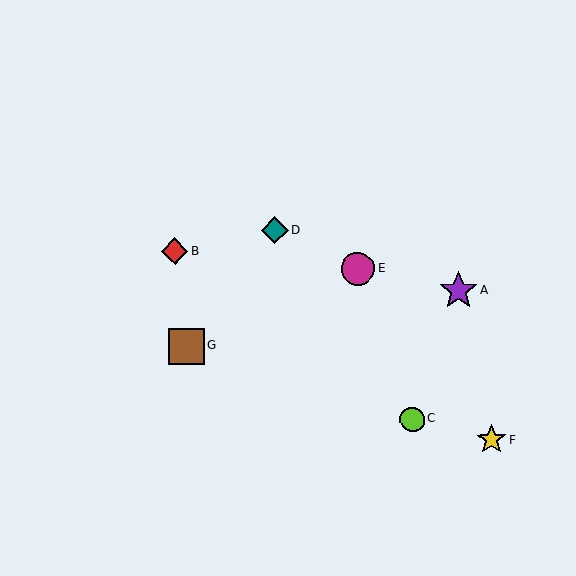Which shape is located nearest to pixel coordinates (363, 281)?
The magenta circle (labeled E) at (358, 269) is nearest to that location.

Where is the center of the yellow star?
The center of the yellow star is at (491, 440).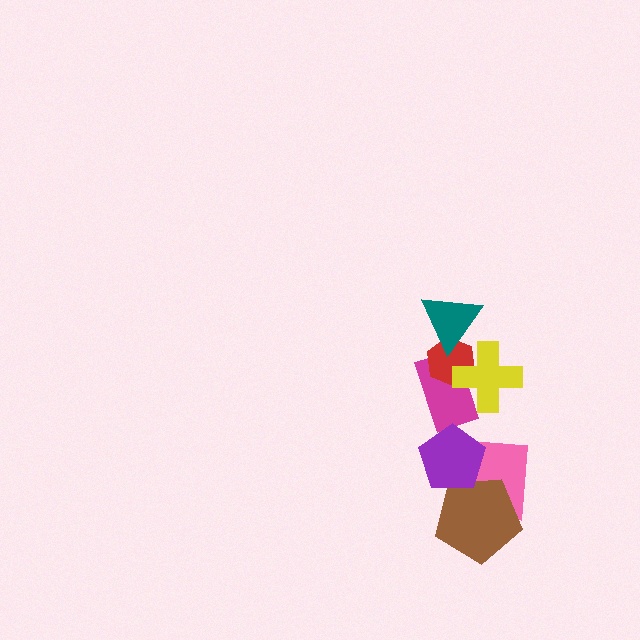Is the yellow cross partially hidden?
No, no other shape covers it.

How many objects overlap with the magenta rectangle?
2 objects overlap with the magenta rectangle.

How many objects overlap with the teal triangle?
1 object overlaps with the teal triangle.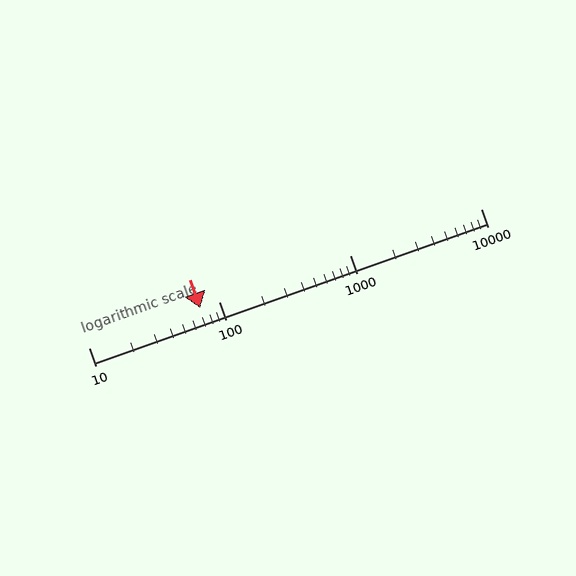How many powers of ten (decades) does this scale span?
The scale spans 3 decades, from 10 to 10000.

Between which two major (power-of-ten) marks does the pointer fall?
The pointer is between 10 and 100.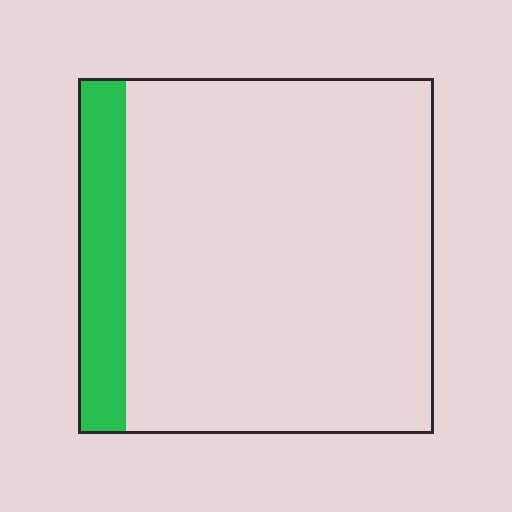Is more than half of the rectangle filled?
No.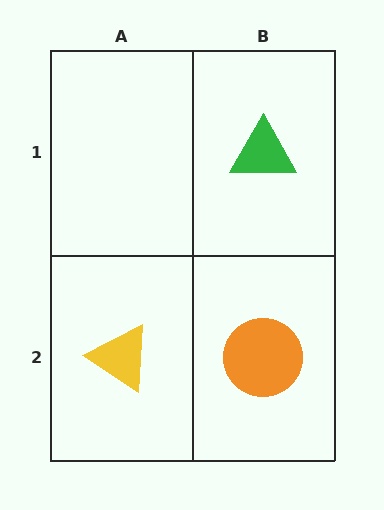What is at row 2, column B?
An orange circle.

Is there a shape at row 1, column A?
No, that cell is empty.